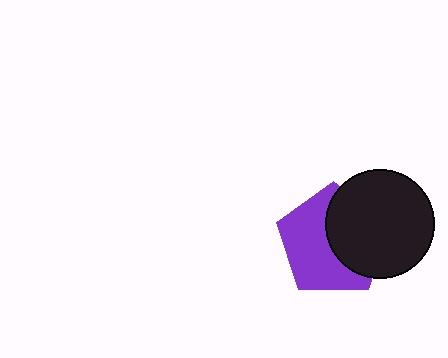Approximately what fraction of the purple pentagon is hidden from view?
Roughly 44% of the purple pentagon is hidden behind the black circle.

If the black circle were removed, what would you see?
You would see the complete purple pentagon.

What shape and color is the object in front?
The object in front is a black circle.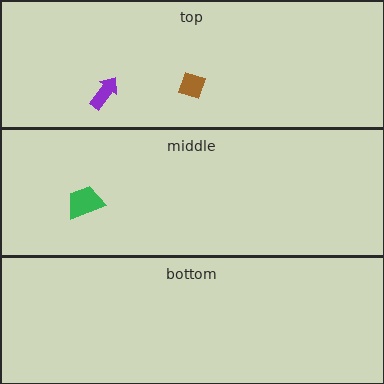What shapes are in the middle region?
The green trapezoid.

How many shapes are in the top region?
2.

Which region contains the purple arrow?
The top region.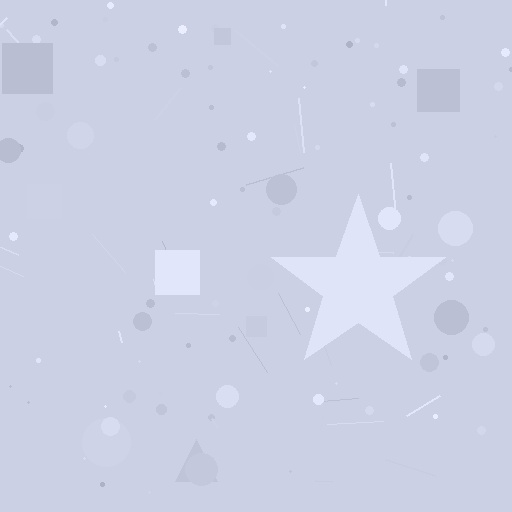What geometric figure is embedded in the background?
A star is embedded in the background.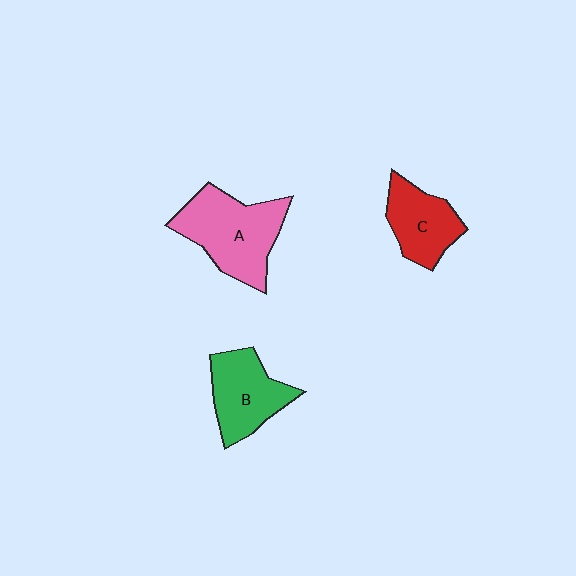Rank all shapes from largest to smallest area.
From largest to smallest: A (pink), B (green), C (red).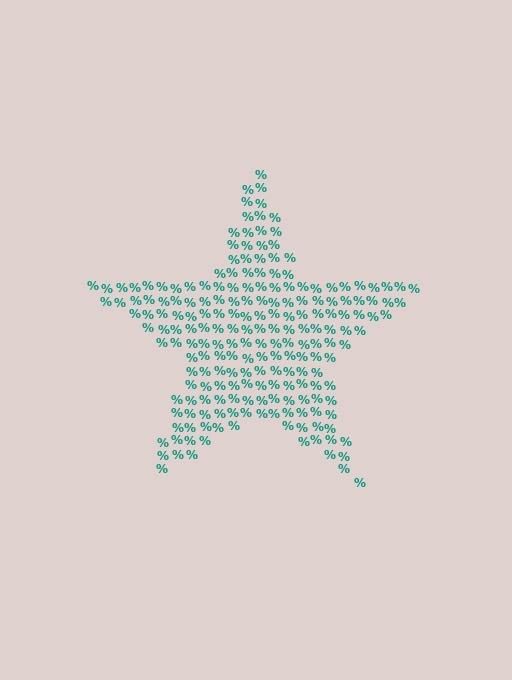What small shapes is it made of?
It is made of small percent signs.